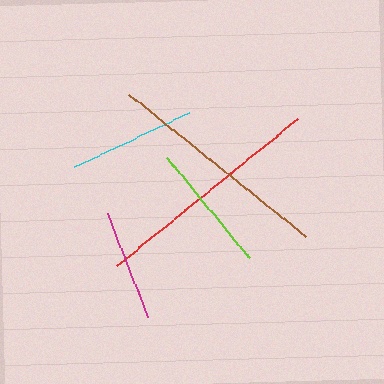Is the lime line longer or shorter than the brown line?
The brown line is longer than the lime line.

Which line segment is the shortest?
The magenta line is the shortest at approximately 112 pixels.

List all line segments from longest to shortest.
From longest to shortest: red, brown, lime, cyan, magenta.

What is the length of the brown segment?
The brown segment is approximately 228 pixels long.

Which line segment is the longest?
The red line is the longest at approximately 233 pixels.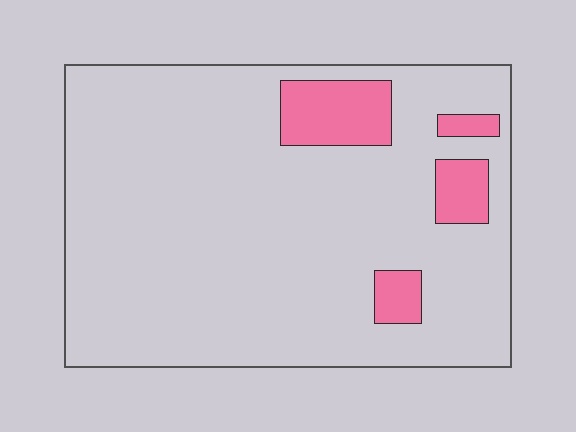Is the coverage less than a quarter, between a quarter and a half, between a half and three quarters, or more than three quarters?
Less than a quarter.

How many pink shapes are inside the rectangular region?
4.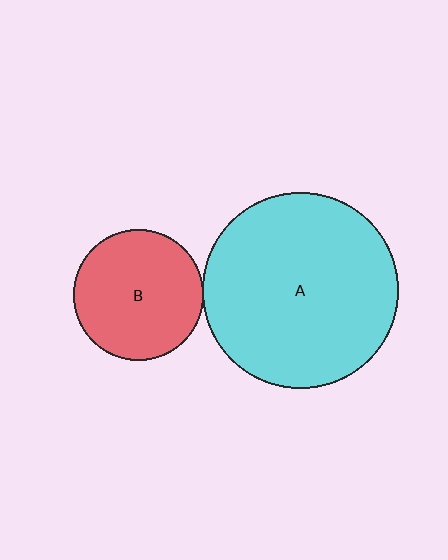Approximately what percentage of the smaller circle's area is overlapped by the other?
Approximately 5%.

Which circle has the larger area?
Circle A (cyan).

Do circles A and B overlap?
Yes.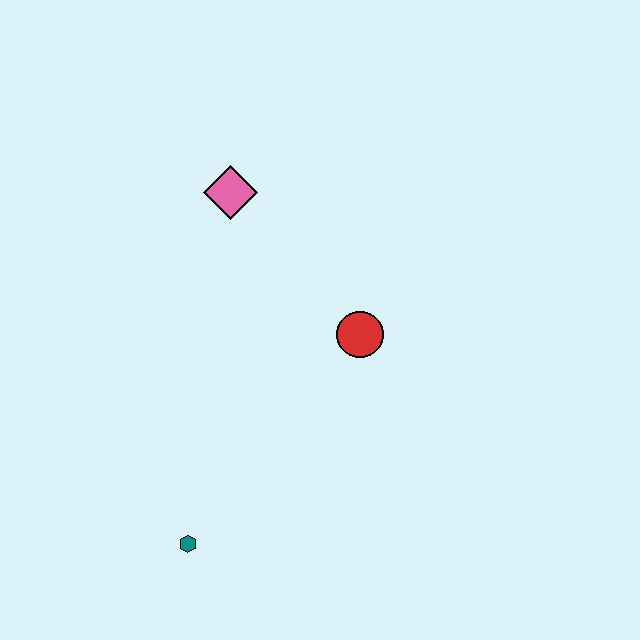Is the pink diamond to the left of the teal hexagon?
No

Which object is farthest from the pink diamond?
The teal hexagon is farthest from the pink diamond.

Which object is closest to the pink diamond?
The red circle is closest to the pink diamond.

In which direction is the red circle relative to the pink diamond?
The red circle is below the pink diamond.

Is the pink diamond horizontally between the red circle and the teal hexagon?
Yes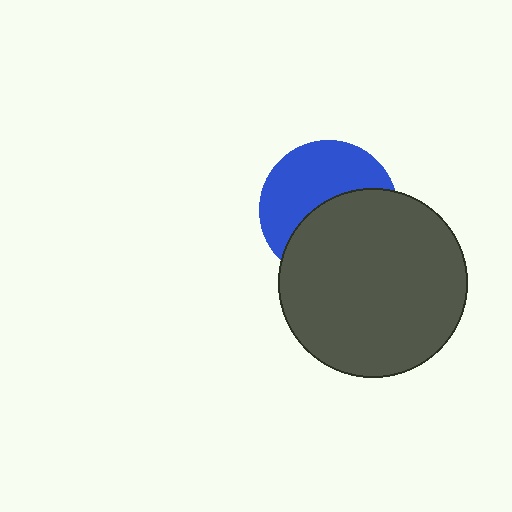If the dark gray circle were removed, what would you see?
You would see the complete blue circle.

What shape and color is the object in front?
The object in front is a dark gray circle.